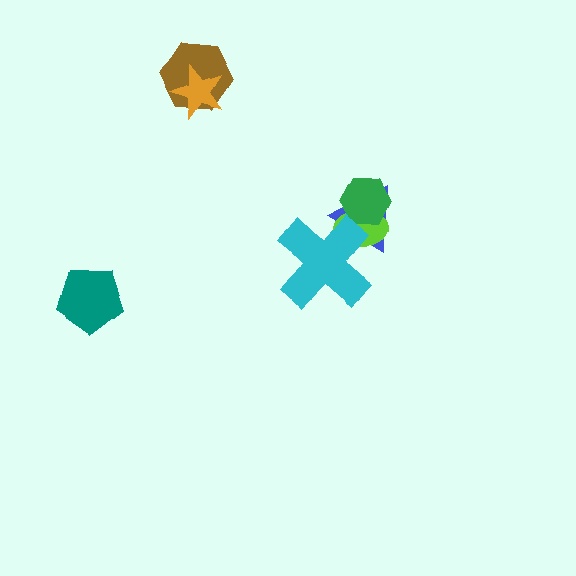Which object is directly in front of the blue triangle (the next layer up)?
The lime ellipse is directly in front of the blue triangle.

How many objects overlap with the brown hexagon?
1 object overlaps with the brown hexagon.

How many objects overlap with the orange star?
1 object overlaps with the orange star.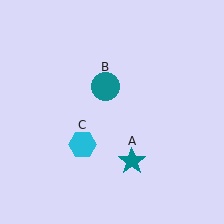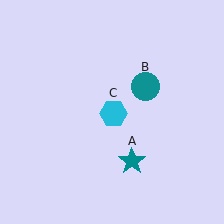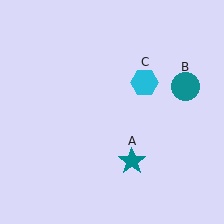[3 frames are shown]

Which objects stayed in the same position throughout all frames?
Teal star (object A) remained stationary.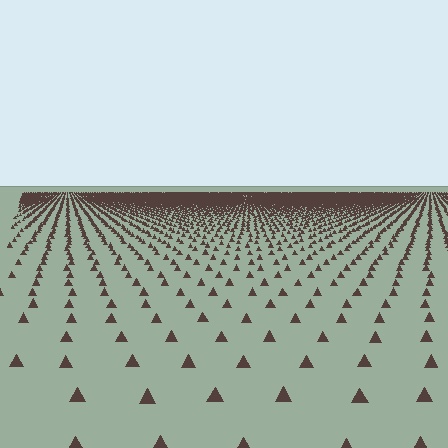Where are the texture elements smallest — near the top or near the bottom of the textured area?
Near the top.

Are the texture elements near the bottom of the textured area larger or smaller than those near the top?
Larger. Near the bottom, elements are closer to the viewer and appear at a bigger on-screen size.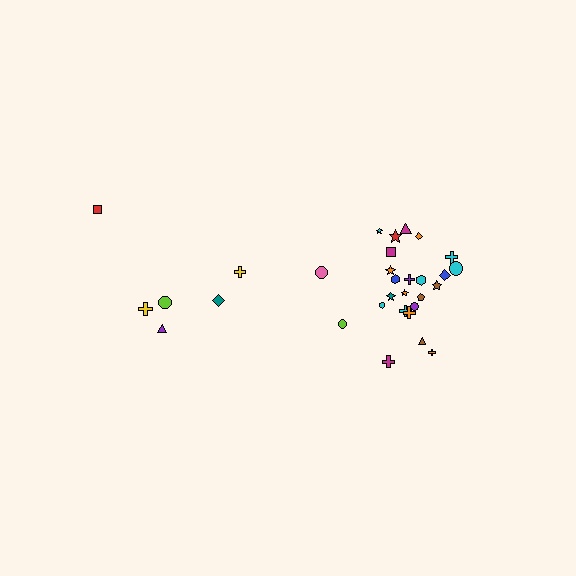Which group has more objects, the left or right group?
The right group.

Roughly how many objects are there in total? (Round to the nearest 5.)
Roughly 30 objects in total.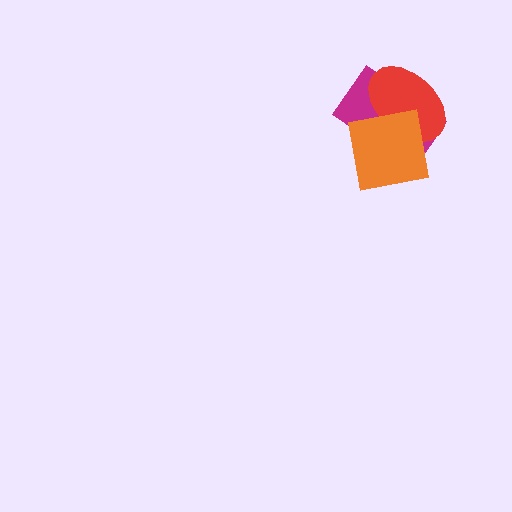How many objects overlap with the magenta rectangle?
2 objects overlap with the magenta rectangle.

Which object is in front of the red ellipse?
The orange square is in front of the red ellipse.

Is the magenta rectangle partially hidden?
Yes, it is partially covered by another shape.